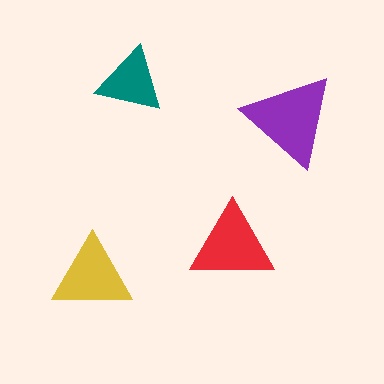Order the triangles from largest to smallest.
the purple one, the red one, the yellow one, the teal one.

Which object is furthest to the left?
The yellow triangle is leftmost.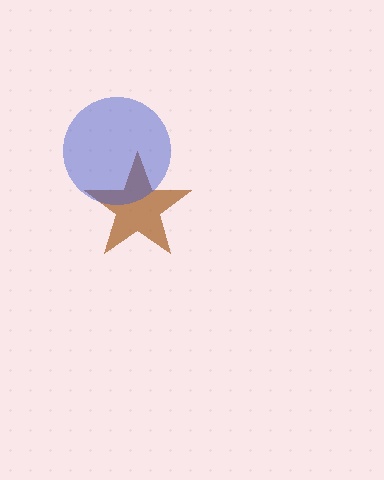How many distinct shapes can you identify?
There are 2 distinct shapes: a brown star, a blue circle.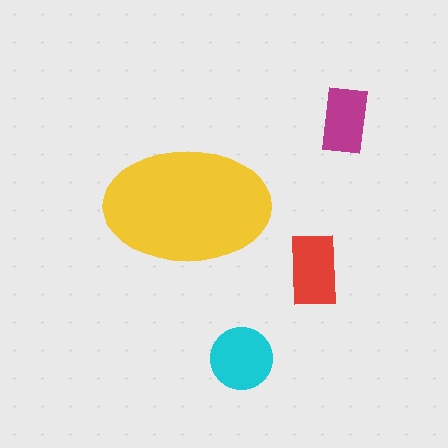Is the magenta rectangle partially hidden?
No, the magenta rectangle is fully visible.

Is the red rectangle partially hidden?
No, the red rectangle is fully visible.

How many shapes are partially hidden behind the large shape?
0 shapes are partially hidden.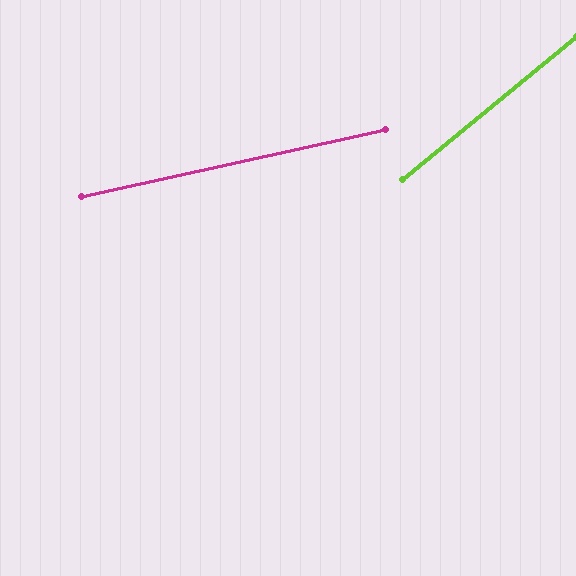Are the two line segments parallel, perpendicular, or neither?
Neither parallel nor perpendicular — they differ by about 27°.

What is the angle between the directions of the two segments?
Approximately 27 degrees.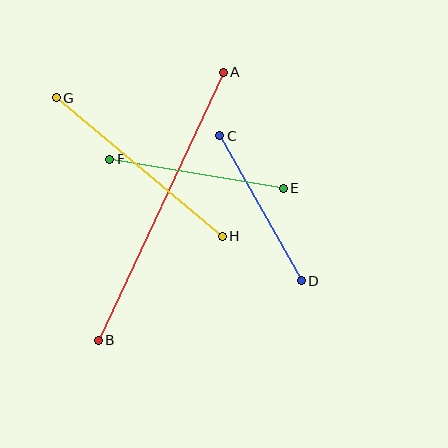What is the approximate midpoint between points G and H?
The midpoint is at approximately (139, 167) pixels.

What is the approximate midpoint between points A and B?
The midpoint is at approximately (161, 206) pixels.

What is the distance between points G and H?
The distance is approximately 216 pixels.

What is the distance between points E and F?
The distance is approximately 176 pixels.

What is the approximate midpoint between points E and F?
The midpoint is at approximately (196, 174) pixels.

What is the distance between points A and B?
The distance is approximately 296 pixels.